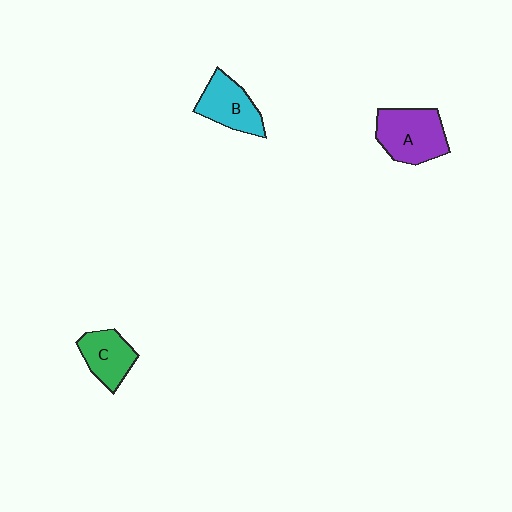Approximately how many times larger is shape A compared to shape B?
Approximately 1.3 times.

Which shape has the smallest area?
Shape C (green).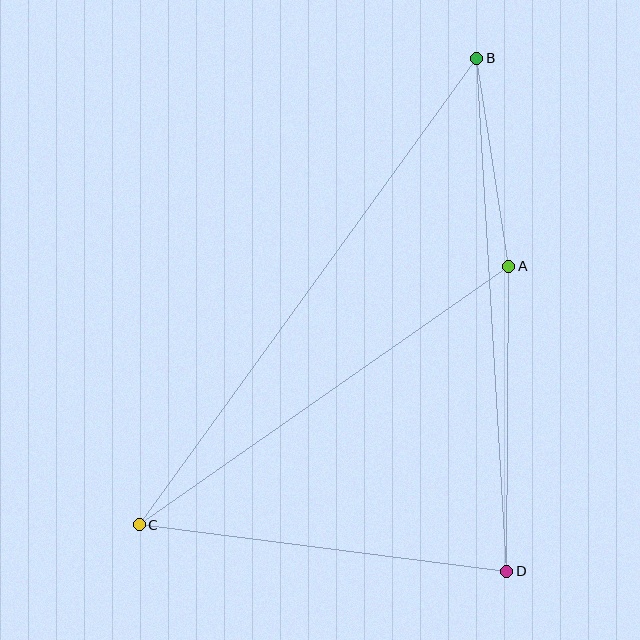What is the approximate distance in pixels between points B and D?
The distance between B and D is approximately 514 pixels.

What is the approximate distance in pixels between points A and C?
The distance between A and C is approximately 451 pixels.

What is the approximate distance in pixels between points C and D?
The distance between C and D is approximately 370 pixels.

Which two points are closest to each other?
Points A and B are closest to each other.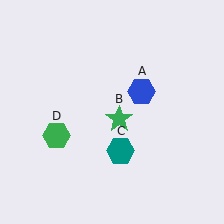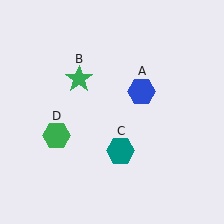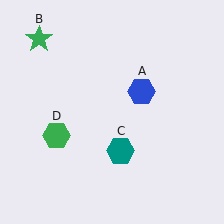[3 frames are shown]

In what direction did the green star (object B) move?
The green star (object B) moved up and to the left.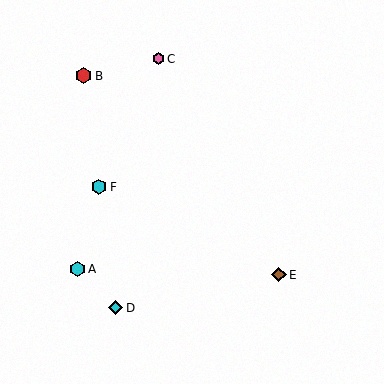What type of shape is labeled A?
Shape A is a cyan hexagon.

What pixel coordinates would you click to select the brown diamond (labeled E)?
Click at (279, 275) to select the brown diamond E.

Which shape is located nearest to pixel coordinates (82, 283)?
The cyan hexagon (labeled A) at (77, 269) is nearest to that location.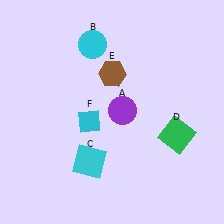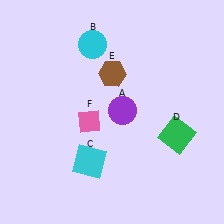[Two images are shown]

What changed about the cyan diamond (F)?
In Image 1, F is cyan. In Image 2, it changed to pink.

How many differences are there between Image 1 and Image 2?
There is 1 difference between the two images.